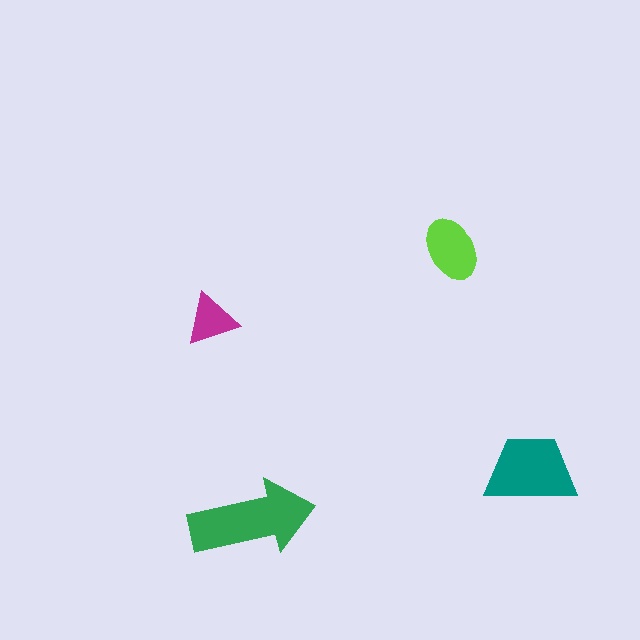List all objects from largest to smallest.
The green arrow, the teal trapezoid, the lime ellipse, the magenta triangle.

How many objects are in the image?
There are 4 objects in the image.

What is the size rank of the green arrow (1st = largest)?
1st.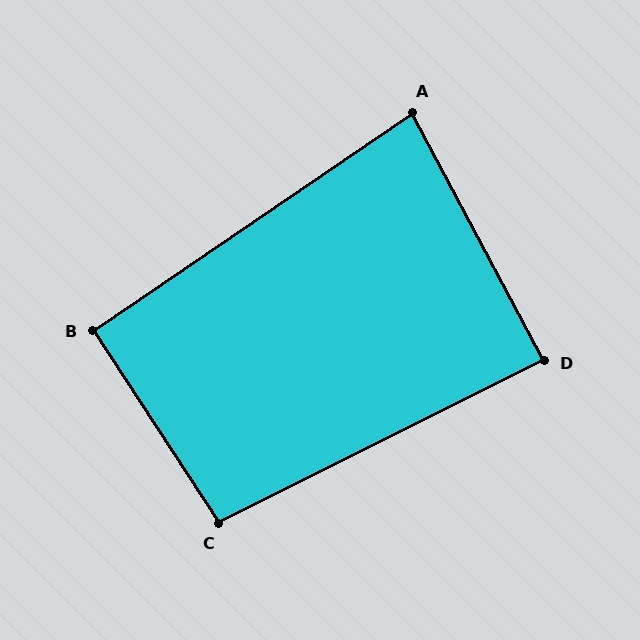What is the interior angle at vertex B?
Approximately 91 degrees (approximately right).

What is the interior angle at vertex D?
Approximately 89 degrees (approximately right).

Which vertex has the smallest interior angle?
A, at approximately 84 degrees.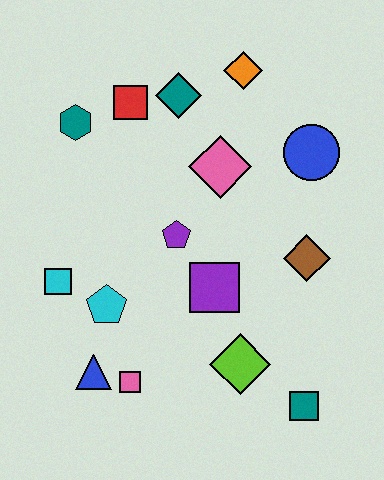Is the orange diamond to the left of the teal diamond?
No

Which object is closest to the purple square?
The purple pentagon is closest to the purple square.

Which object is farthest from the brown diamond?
The teal hexagon is farthest from the brown diamond.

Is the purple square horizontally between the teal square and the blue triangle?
Yes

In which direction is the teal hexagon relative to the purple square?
The teal hexagon is above the purple square.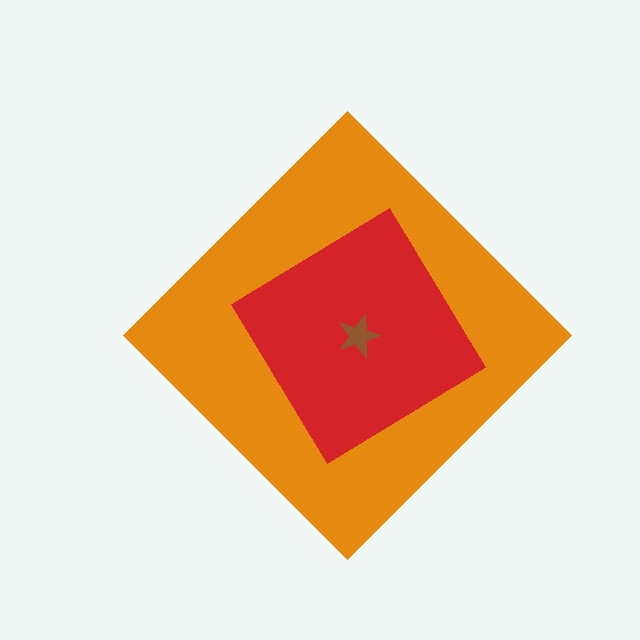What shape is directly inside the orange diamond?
The red diamond.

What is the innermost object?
The brown star.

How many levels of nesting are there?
3.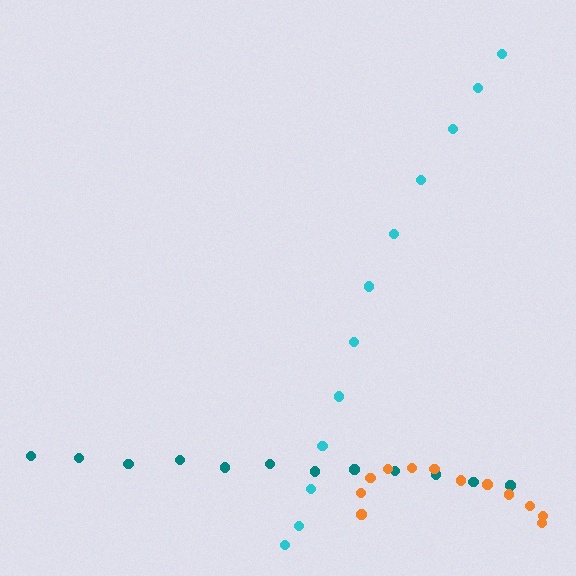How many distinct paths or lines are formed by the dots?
There are 3 distinct paths.